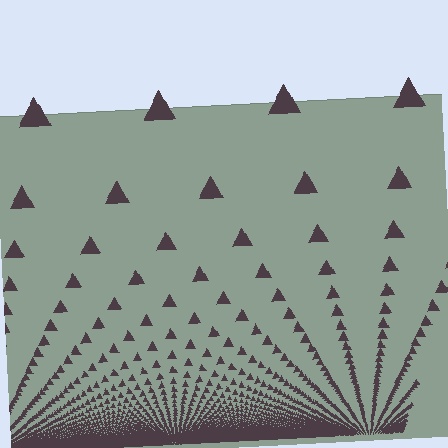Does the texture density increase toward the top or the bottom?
Density increases toward the bottom.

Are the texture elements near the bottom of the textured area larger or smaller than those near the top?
Smaller. The gradient is inverted — elements near the bottom are smaller and denser.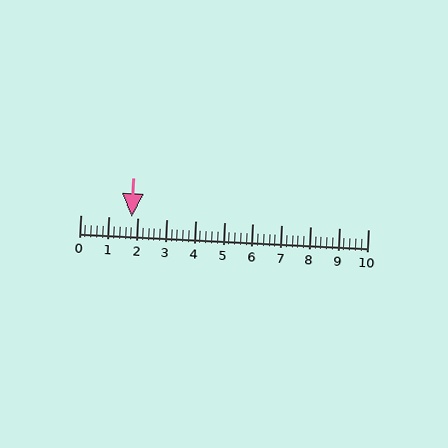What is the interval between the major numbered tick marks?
The major tick marks are spaced 1 units apart.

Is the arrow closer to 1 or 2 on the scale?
The arrow is closer to 2.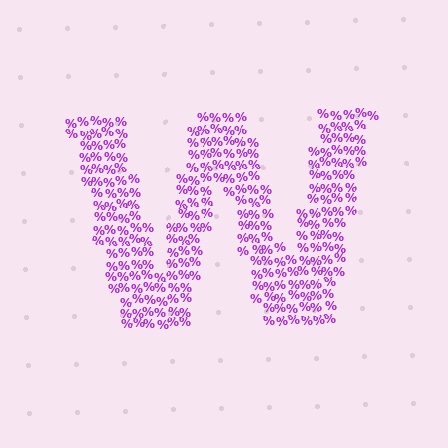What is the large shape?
The large shape is the letter W.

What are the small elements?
The small elements are percent signs.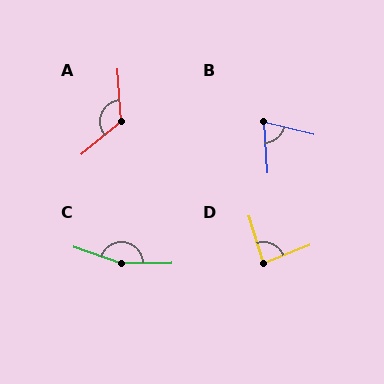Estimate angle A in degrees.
Approximately 126 degrees.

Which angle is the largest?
C, at approximately 161 degrees.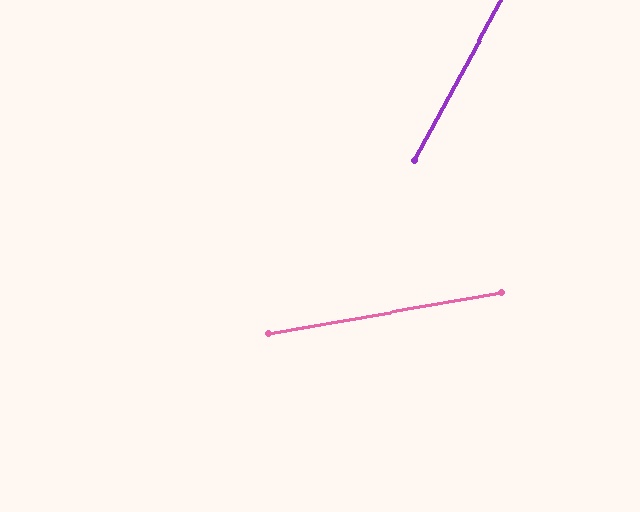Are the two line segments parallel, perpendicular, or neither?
Neither parallel nor perpendicular — they differ by about 52°.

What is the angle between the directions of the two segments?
Approximately 52 degrees.